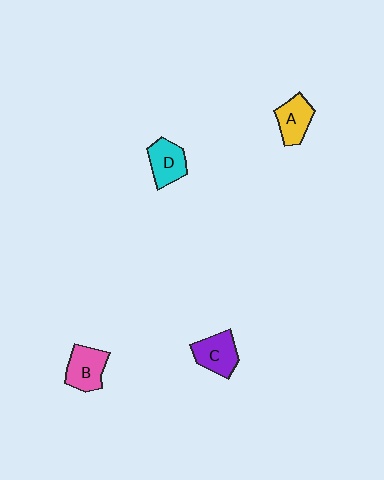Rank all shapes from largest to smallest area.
From largest to smallest: C (purple), B (pink), D (cyan), A (yellow).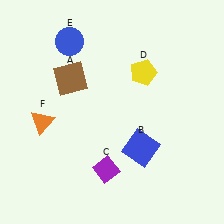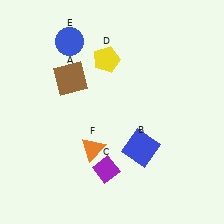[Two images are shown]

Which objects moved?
The objects that moved are: the yellow pentagon (D), the orange triangle (F).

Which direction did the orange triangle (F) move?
The orange triangle (F) moved right.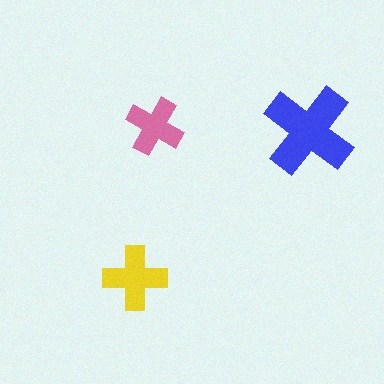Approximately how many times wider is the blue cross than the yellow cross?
About 1.5 times wider.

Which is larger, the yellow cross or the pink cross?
The yellow one.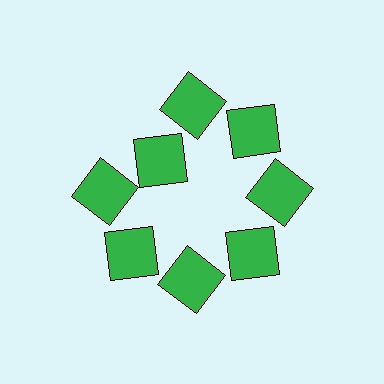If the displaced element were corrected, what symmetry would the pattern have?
It would have 8-fold rotational symmetry — the pattern would map onto itself every 45 degrees.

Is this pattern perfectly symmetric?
No. The 8 green squares are arranged in a ring, but one element near the 10 o'clock position is pulled inward toward the center, breaking the 8-fold rotational symmetry.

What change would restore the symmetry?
The symmetry would be restored by moving it outward, back onto the ring so that all 8 squares sit at equal angles and equal distance from the center.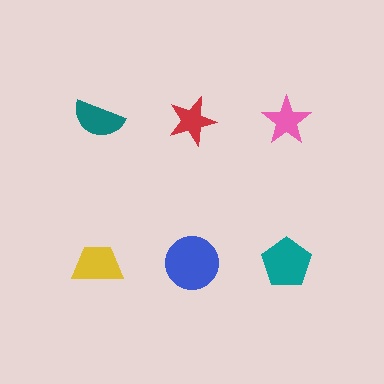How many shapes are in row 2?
3 shapes.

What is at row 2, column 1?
A yellow trapezoid.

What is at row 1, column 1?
A teal semicircle.